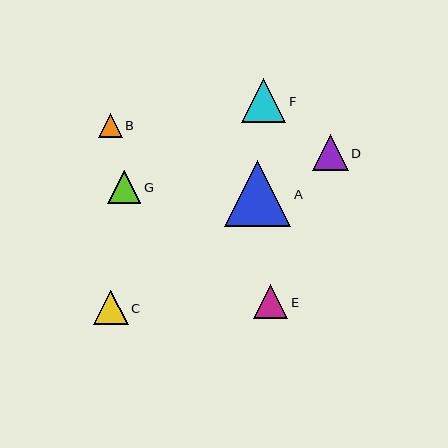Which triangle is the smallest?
Triangle B is the smallest with a size of approximately 24 pixels.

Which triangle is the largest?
Triangle A is the largest with a size of approximately 66 pixels.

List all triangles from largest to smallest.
From largest to smallest: A, F, D, C, E, G, B.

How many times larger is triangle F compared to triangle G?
Triangle F is approximately 1.3 times the size of triangle G.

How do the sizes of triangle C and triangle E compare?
Triangle C and triangle E are approximately the same size.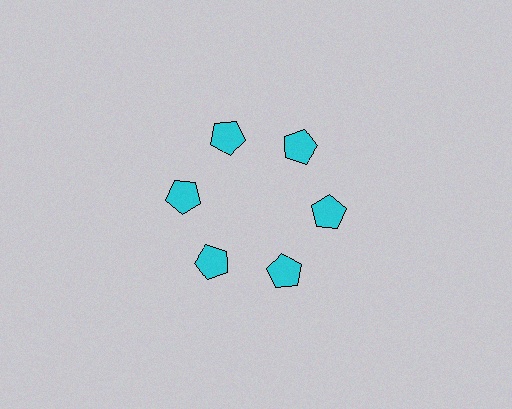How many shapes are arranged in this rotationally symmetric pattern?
There are 6 shapes, arranged in 6 groups of 1.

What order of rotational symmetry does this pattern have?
This pattern has 6-fold rotational symmetry.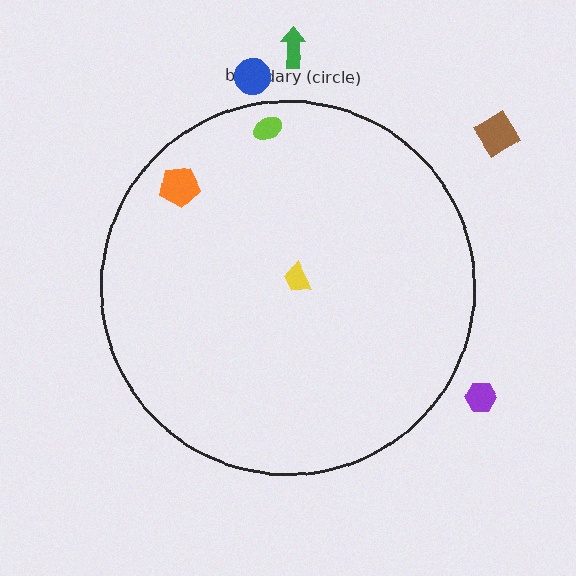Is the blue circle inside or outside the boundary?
Outside.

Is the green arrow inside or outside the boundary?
Outside.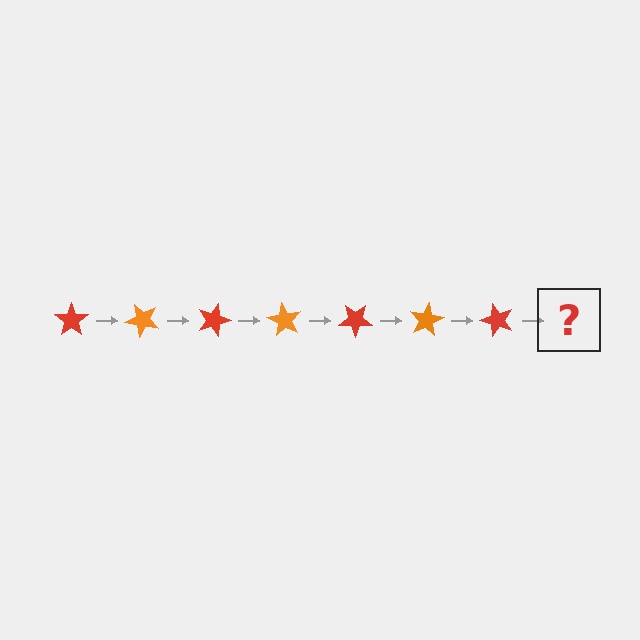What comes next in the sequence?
The next element should be an orange star, rotated 315 degrees from the start.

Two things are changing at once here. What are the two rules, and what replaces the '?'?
The two rules are that it rotates 45 degrees each step and the color cycles through red and orange. The '?' should be an orange star, rotated 315 degrees from the start.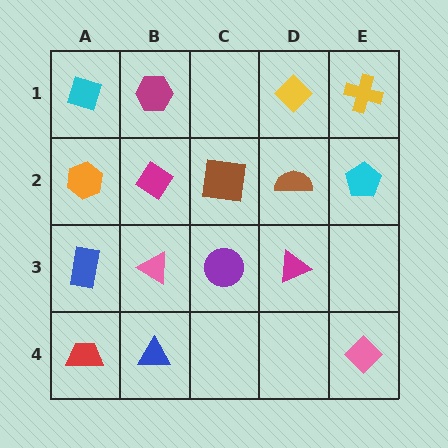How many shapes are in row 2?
5 shapes.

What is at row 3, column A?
A blue rectangle.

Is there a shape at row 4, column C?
No, that cell is empty.